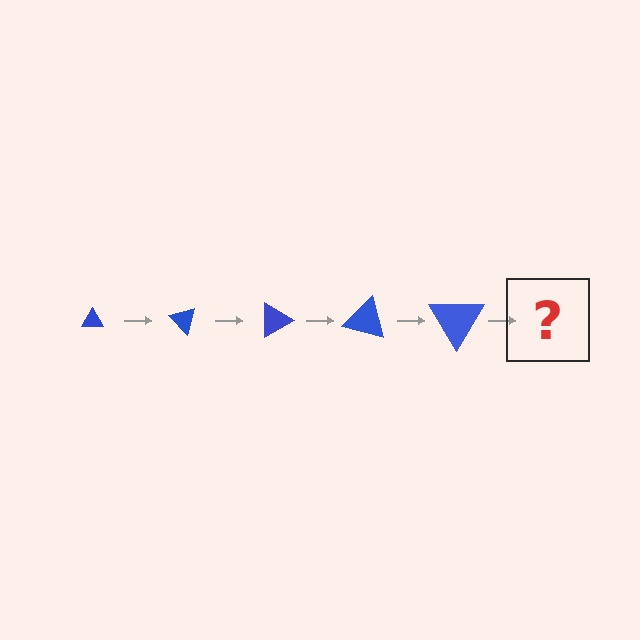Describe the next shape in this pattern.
It should be a triangle, larger than the previous one and rotated 225 degrees from the start.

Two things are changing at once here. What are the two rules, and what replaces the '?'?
The two rules are that the triangle grows larger each step and it rotates 45 degrees each step. The '?' should be a triangle, larger than the previous one and rotated 225 degrees from the start.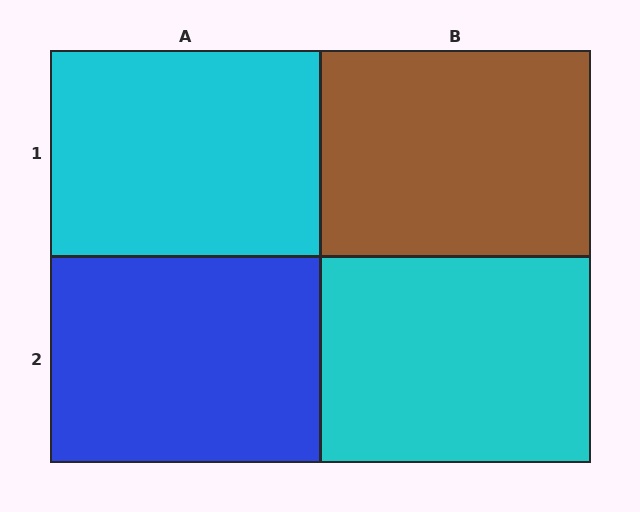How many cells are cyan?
2 cells are cyan.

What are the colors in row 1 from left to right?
Cyan, brown.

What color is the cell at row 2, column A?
Blue.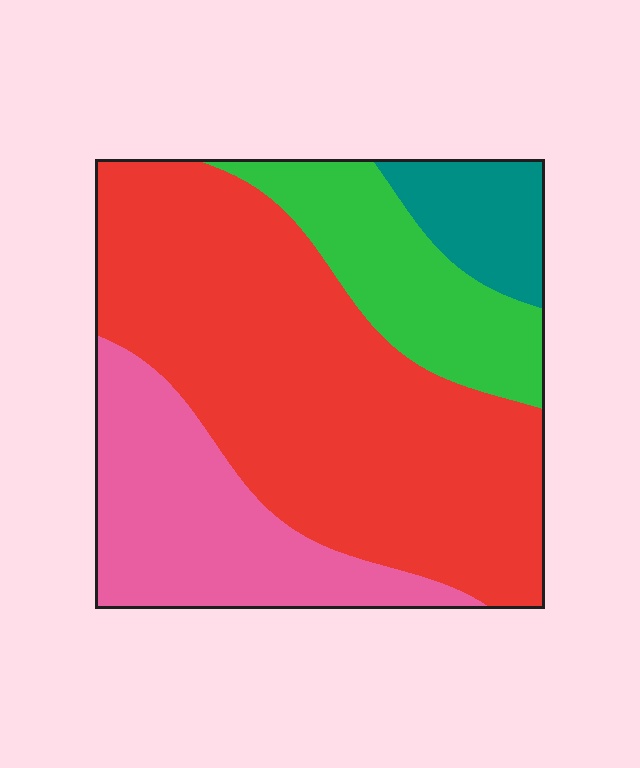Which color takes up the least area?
Teal, at roughly 10%.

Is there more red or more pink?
Red.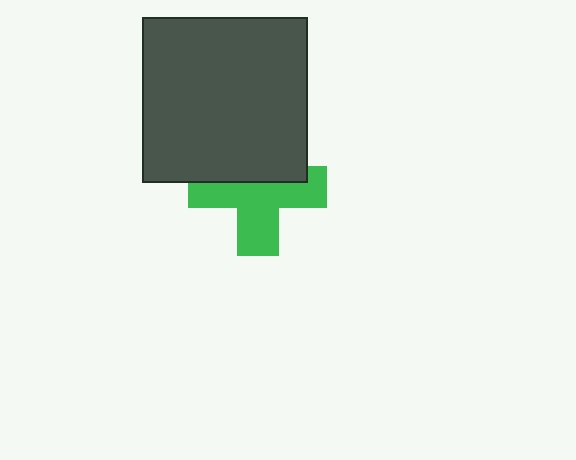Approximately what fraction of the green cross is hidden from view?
Roughly 42% of the green cross is hidden behind the dark gray square.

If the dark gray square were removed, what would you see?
You would see the complete green cross.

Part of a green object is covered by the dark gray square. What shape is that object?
It is a cross.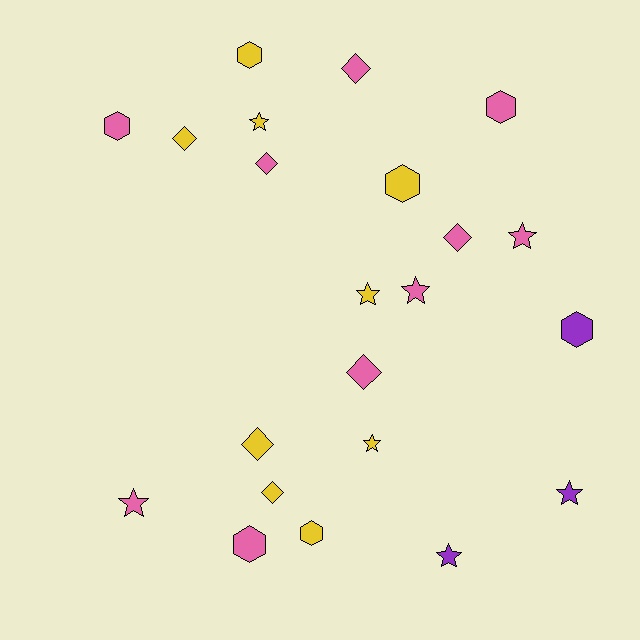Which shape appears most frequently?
Star, with 8 objects.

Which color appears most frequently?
Pink, with 10 objects.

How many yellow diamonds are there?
There are 3 yellow diamonds.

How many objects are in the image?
There are 22 objects.